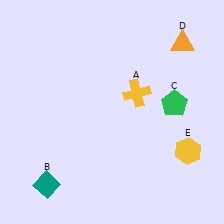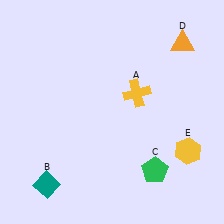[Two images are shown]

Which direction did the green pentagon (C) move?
The green pentagon (C) moved down.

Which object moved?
The green pentagon (C) moved down.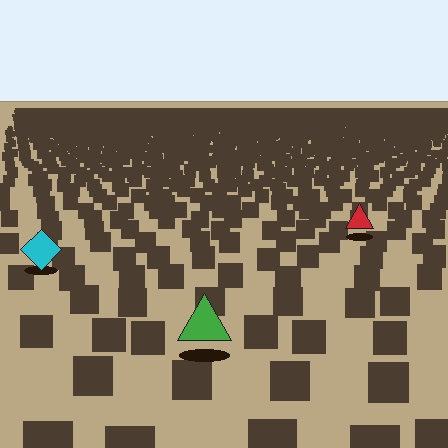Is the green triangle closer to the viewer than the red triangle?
Yes. The green triangle is closer — you can tell from the texture gradient: the ground texture is coarser near it.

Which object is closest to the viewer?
The green triangle is closest. The texture marks near it are larger and more spread out.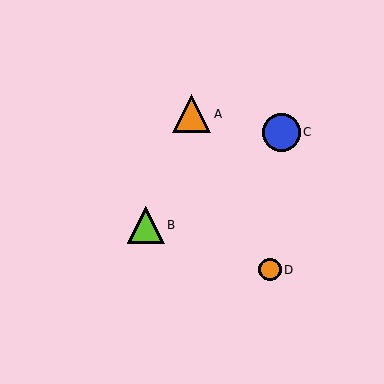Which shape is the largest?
The orange triangle (labeled A) is the largest.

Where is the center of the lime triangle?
The center of the lime triangle is at (146, 225).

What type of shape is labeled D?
Shape D is an orange circle.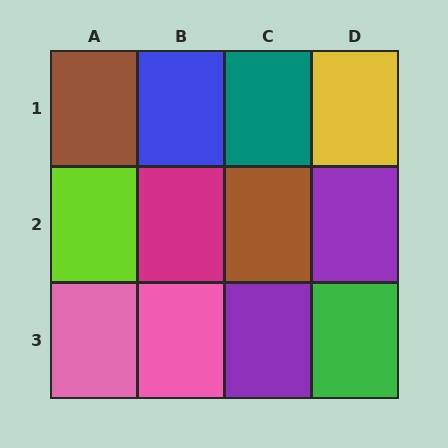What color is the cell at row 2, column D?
Purple.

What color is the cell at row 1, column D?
Yellow.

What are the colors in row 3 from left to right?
Pink, pink, purple, green.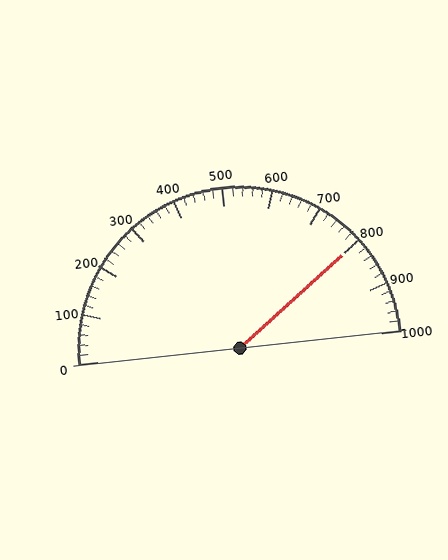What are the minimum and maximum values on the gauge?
The gauge ranges from 0 to 1000.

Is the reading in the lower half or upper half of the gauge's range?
The reading is in the upper half of the range (0 to 1000).